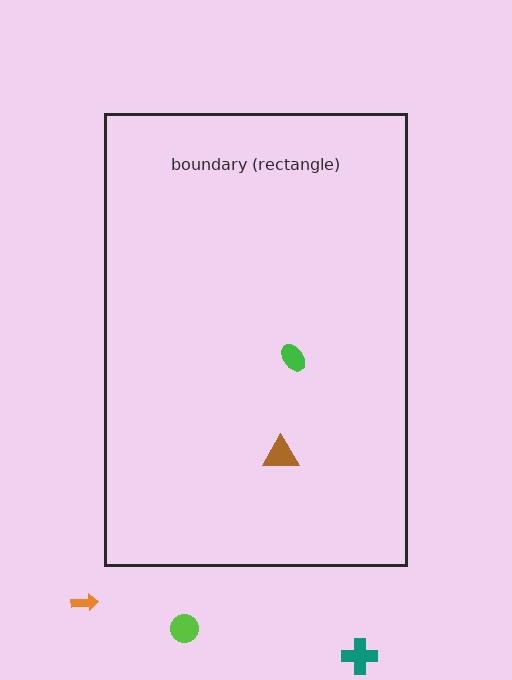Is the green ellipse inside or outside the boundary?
Inside.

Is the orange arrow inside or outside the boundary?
Outside.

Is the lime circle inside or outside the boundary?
Outside.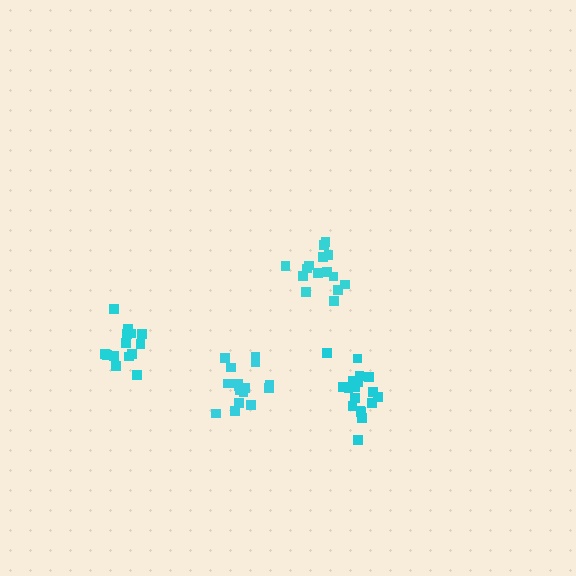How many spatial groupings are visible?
There are 4 spatial groupings.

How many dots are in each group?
Group 1: 14 dots, Group 2: 19 dots, Group 3: 15 dots, Group 4: 17 dots (65 total).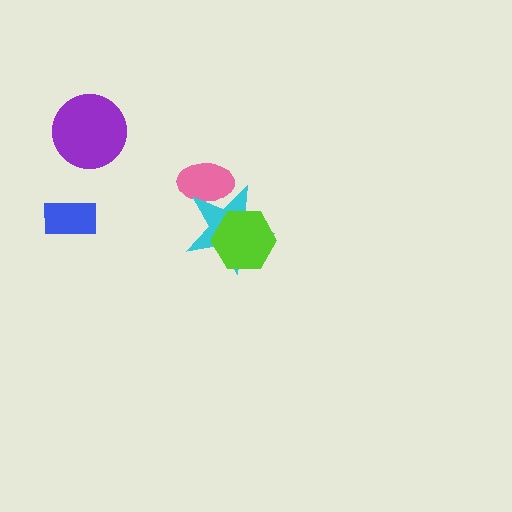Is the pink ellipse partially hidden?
Yes, it is partially covered by another shape.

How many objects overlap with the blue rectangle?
0 objects overlap with the blue rectangle.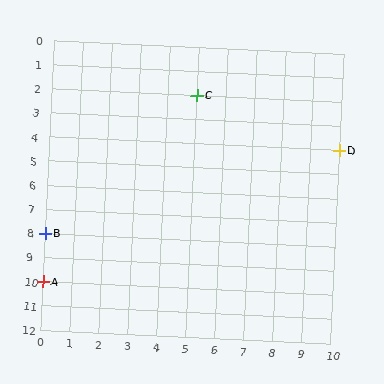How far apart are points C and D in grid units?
Points C and D are 5 columns and 2 rows apart (about 5.4 grid units diagonally).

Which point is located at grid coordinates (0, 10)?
Point A is at (0, 10).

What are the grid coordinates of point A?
Point A is at grid coordinates (0, 10).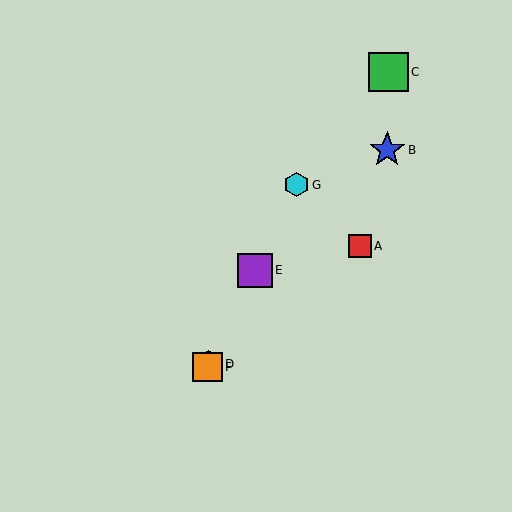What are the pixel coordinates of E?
Object E is at (255, 270).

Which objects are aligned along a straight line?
Objects D, E, F, G are aligned along a straight line.